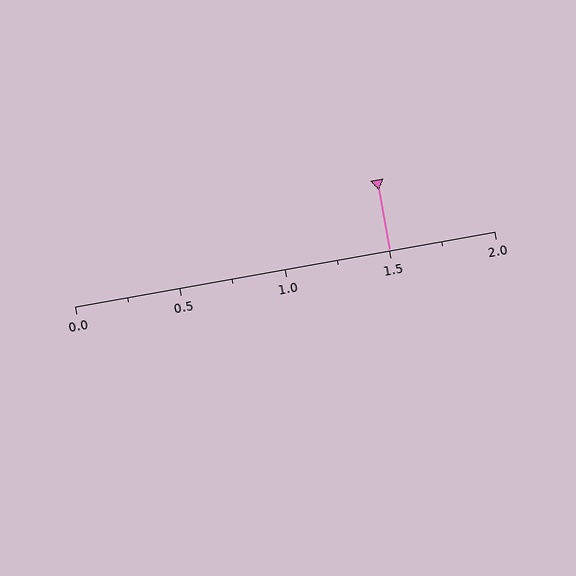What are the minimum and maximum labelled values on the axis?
The axis runs from 0.0 to 2.0.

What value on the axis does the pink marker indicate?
The marker indicates approximately 1.5.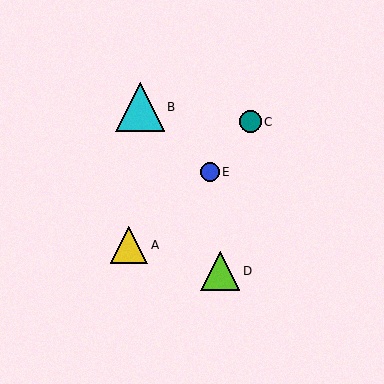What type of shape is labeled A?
Shape A is a yellow triangle.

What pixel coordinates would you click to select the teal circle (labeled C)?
Click at (250, 122) to select the teal circle C.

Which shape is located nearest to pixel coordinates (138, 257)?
The yellow triangle (labeled A) at (129, 245) is nearest to that location.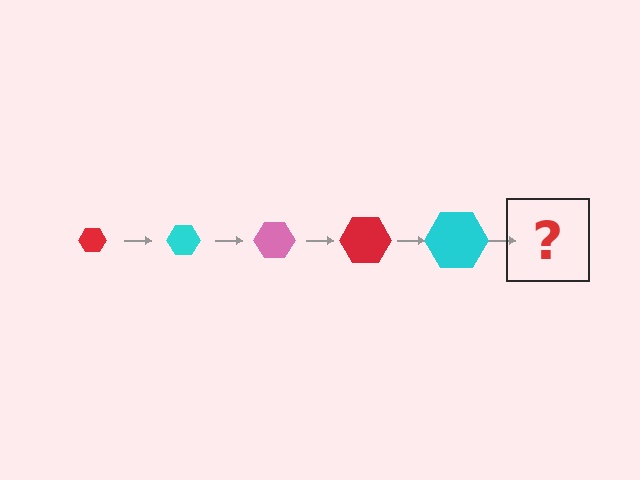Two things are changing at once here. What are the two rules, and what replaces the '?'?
The two rules are that the hexagon grows larger each step and the color cycles through red, cyan, and pink. The '?' should be a pink hexagon, larger than the previous one.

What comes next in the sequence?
The next element should be a pink hexagon, larger than the previous one.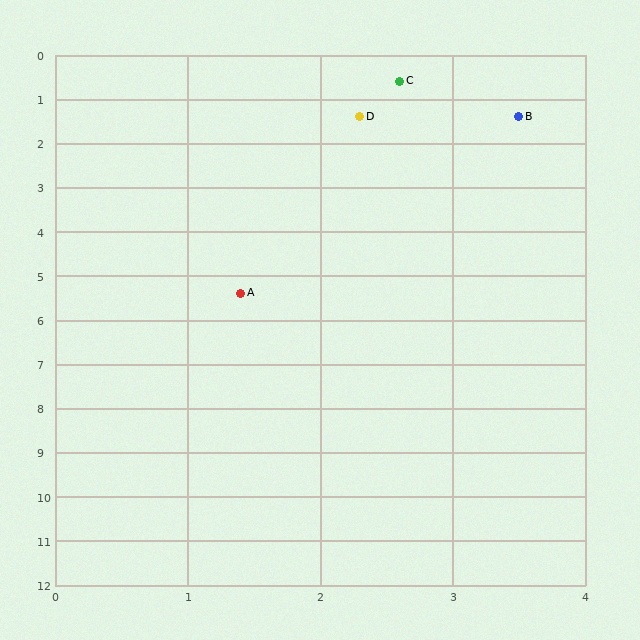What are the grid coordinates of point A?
Point A is at approximately (1.4, 5.4).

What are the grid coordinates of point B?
Point B is at approximately (3.5, 1.4).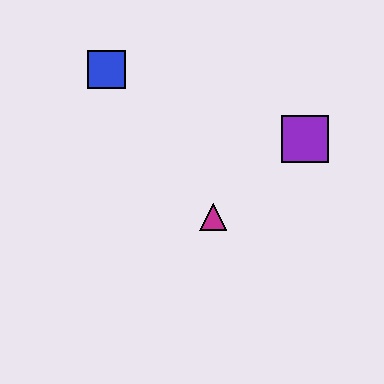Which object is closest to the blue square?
The magenta triangle is closest to the blue square.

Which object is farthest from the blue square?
The purple square is farthest from the blue square.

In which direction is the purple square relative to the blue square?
The purple square is to the right of the blue square.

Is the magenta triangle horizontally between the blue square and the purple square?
Yes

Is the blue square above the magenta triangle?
Yes